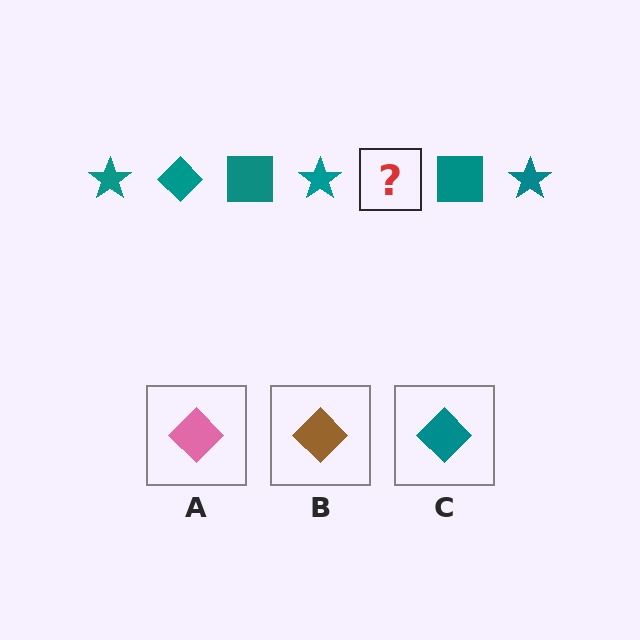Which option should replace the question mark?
Option C.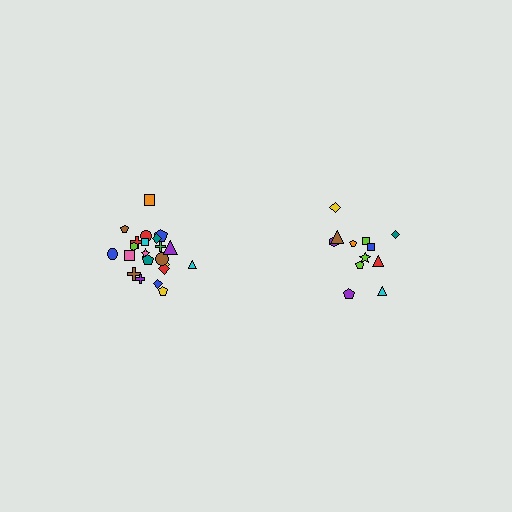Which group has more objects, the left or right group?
The left group.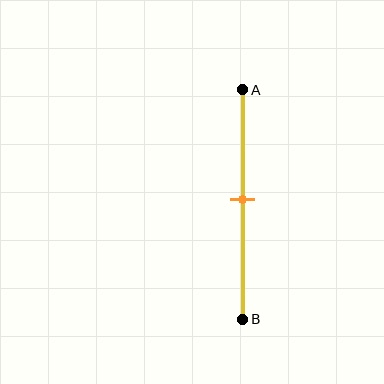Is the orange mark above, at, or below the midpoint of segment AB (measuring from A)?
The orange mark is approximately at the midpoint of segment AB.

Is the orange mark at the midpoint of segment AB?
Yes, the mark is approximately at the midpoint.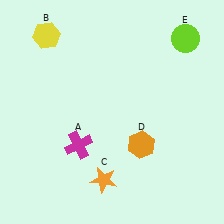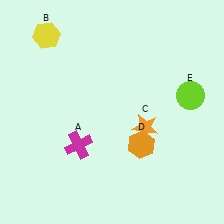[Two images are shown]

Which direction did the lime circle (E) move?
The lime circle (E) moved down.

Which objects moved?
The objects that moved are: the orange star (C), the lime circle (E).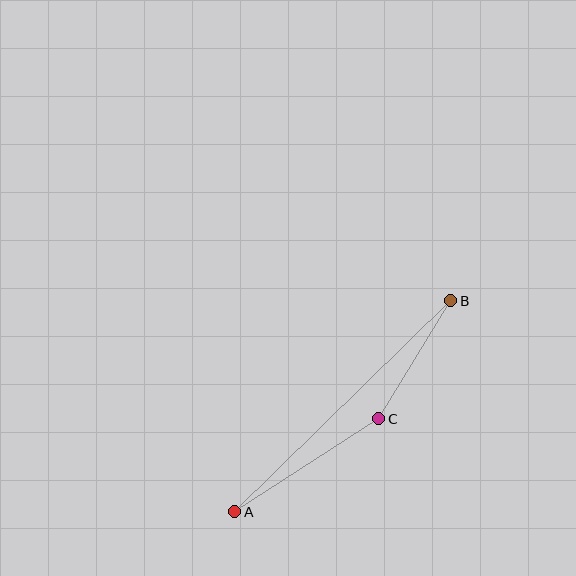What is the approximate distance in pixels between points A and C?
The distance between A and C is approximately 171 pixels.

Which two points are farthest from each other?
Points A and B are farthest from each other.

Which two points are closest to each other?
Points B and C are closest to each other.